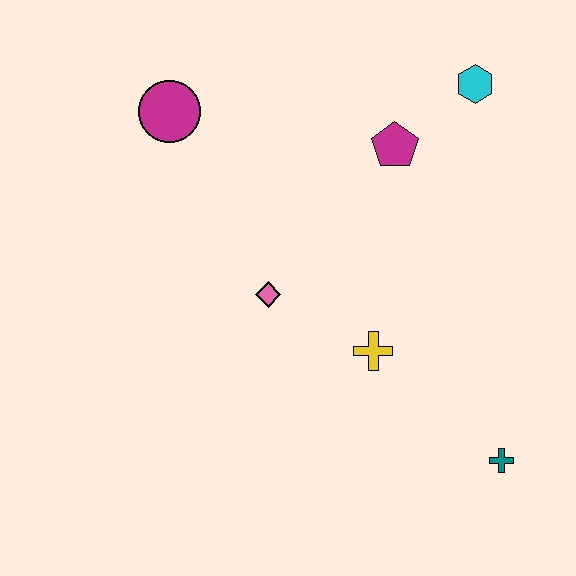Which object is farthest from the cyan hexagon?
The teal cross is farthest from the cyan hexagon.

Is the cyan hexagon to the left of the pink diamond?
No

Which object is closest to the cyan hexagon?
The magenta pentagon is closest to the cyan hexagon.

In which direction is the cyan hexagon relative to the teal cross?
The cyan hexagon is above the teal cross.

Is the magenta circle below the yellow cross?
No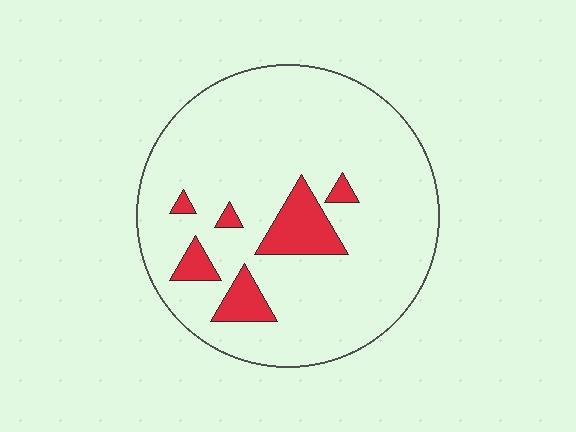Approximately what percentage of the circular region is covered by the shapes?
Approximately 10%.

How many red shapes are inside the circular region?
6.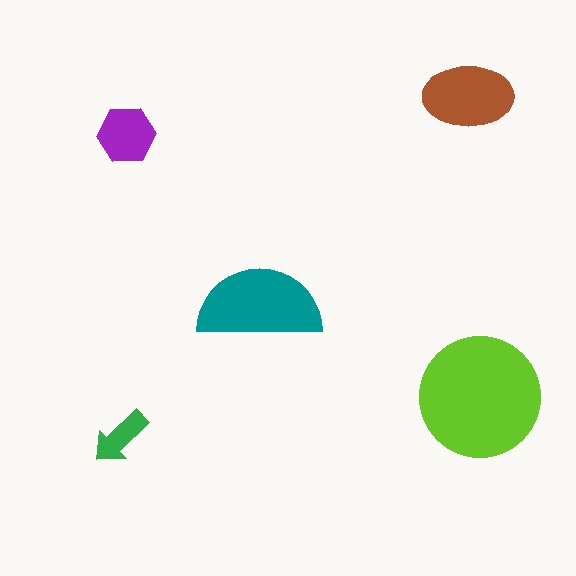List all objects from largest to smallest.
The lime circle, the teal semicircle, the brown ellipse, the purple hexagon, the green arrow.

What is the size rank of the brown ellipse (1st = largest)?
3rd.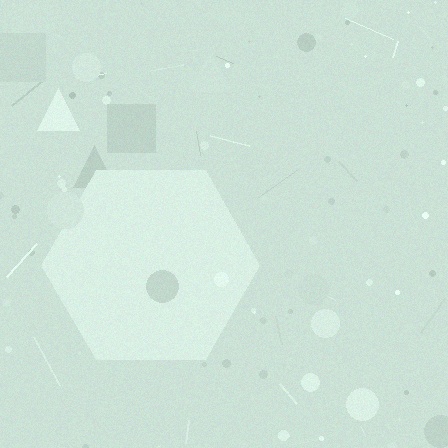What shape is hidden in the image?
A hexagon is hidden in the image.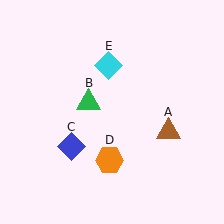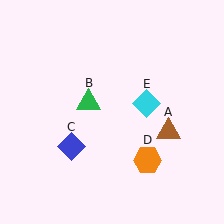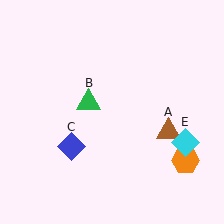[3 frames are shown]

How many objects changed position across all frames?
2 objects changed position: orange hexagon (object D), cyan diamond (object E).